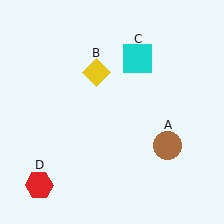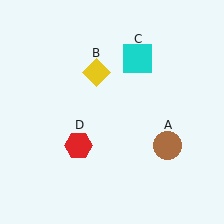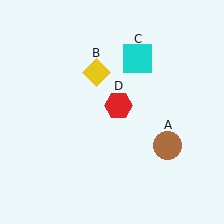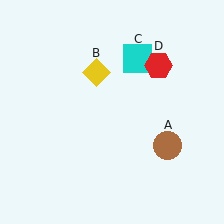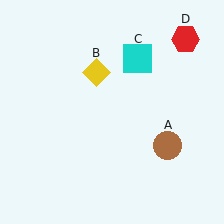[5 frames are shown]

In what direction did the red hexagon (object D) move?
The red hexagon (object D) moved up and to the right.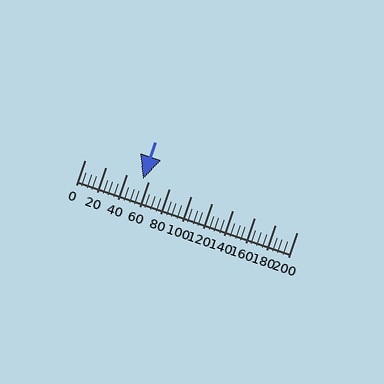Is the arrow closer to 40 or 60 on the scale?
The arrow is closer to 60.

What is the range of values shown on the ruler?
The ruler shows values from 0 to 200.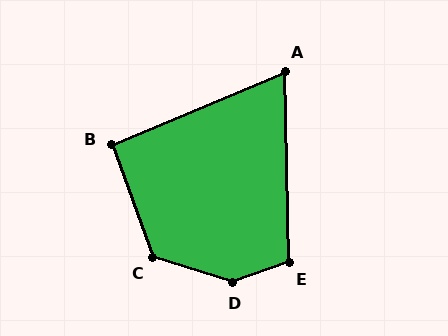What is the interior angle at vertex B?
Approximately 93 degrees (approximately right).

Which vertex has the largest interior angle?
D, at approximately 143 degrees.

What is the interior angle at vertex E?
Approximately 108 degrees (obtuse).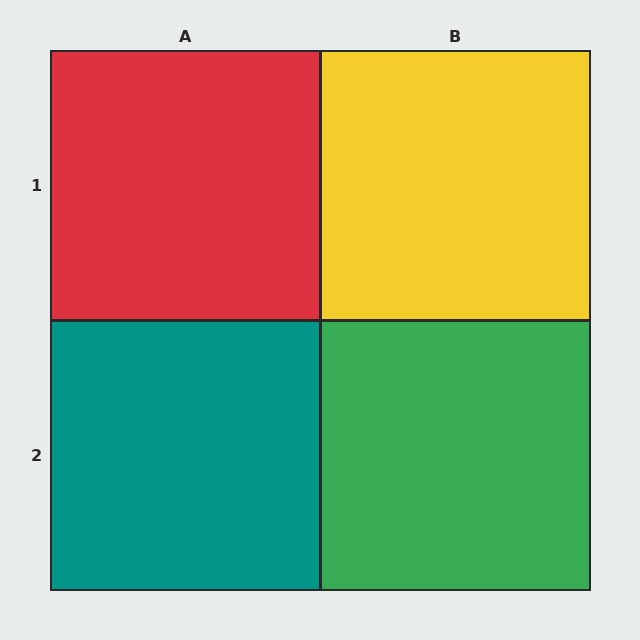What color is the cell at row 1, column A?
Red.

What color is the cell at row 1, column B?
Yellow.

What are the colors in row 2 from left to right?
Teal, green.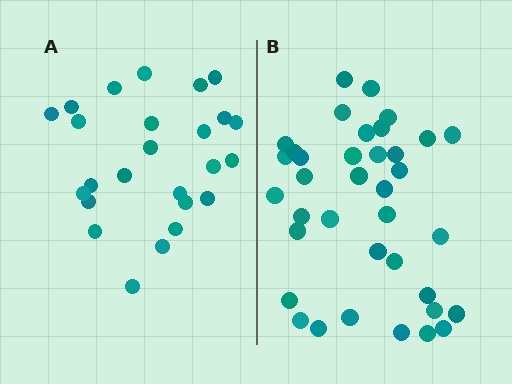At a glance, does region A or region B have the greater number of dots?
Region B (the right region) has more dots.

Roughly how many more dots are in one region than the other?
Region B has roughly 12 or so more dots than region A.